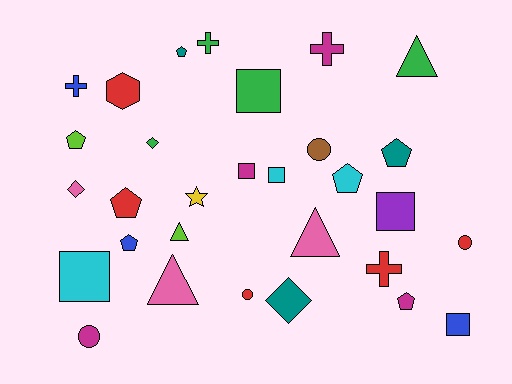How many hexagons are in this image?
There is 1 hexagon.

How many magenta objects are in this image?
There are 4 magenta objects.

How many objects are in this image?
There are 30 objects.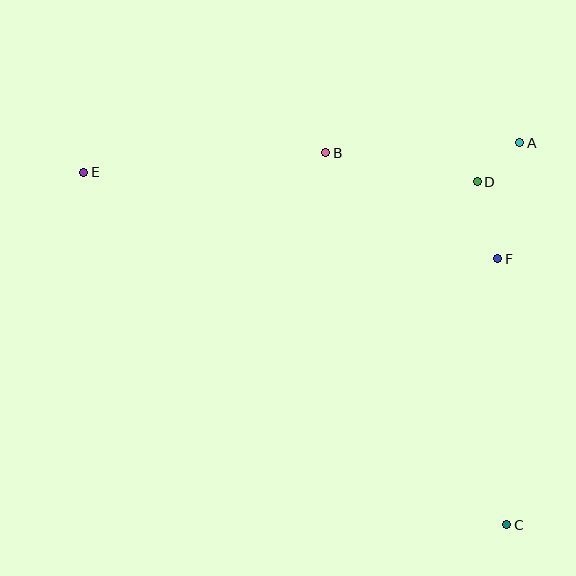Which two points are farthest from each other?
Points C and E are farthest from each other.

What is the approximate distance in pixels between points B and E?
The distance between B and E is approximately 243 pixels.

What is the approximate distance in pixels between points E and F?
The distance between E and F is approximately 423 pixels.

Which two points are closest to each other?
Points A and D are closest to each other.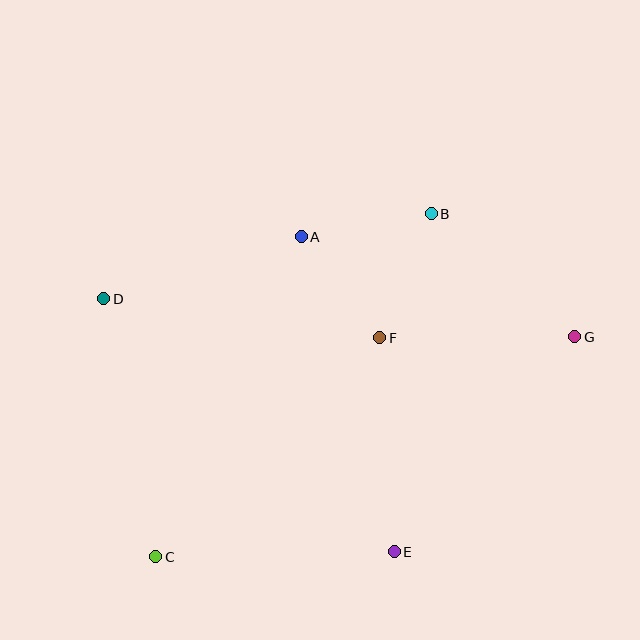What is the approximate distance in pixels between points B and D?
The distance between B and D is approximately 338 pixels.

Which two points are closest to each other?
Points A and F are closest to each other.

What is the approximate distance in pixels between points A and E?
The distance between A and E is approximately 328 pixels.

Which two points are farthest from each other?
Points C and G are farthest from each other.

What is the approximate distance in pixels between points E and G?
The distance between E and G is approximately 281 pixels.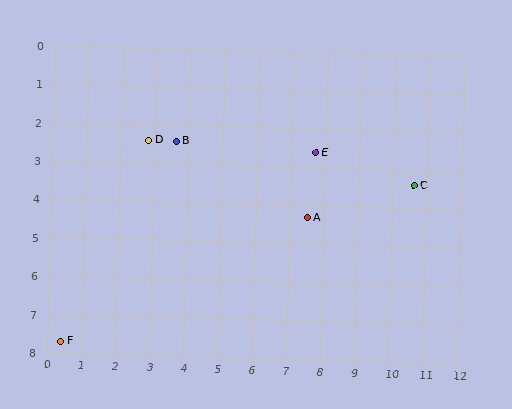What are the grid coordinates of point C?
Point C is at approximately (10.6, 3.4).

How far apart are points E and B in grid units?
Points E and B are about 4.1 grid units apart.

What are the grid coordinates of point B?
Point B is at approximately (3.6, 2.4).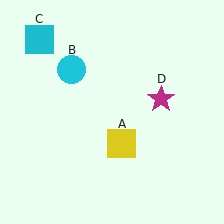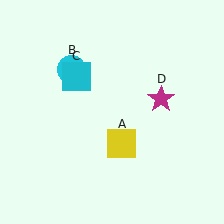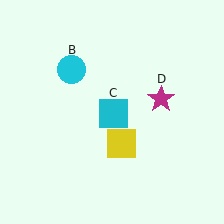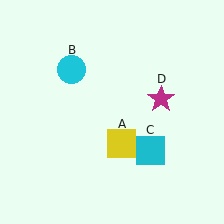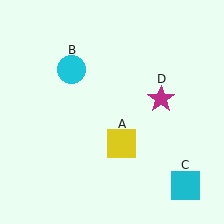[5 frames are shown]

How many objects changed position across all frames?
1 object changed position: cyan square (object C).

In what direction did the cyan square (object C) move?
The cyan square (object C) moved down and to the right.